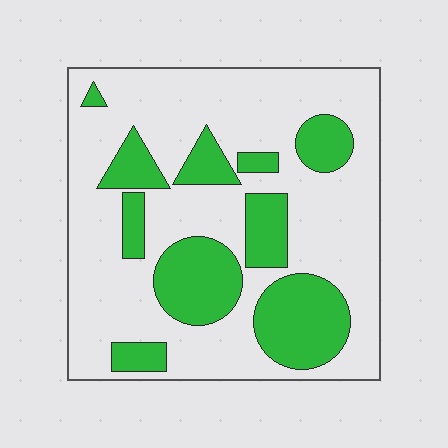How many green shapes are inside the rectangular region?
10.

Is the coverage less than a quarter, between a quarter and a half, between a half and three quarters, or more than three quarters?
Between a quarter and a half.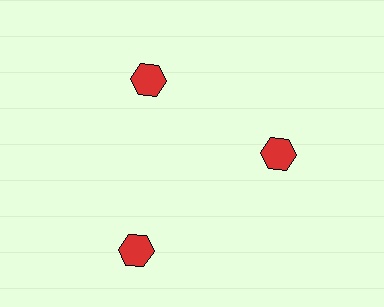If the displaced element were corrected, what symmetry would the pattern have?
It would have 3-fold rotational symmetry — the pattern would map onto itself every 120 degrees.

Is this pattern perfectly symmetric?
No. The 3 red hexagons are arranged in a ring, but one element near the 7 o'clock position is pushed outward from the center, breaking the 3-fold rotational symmetry.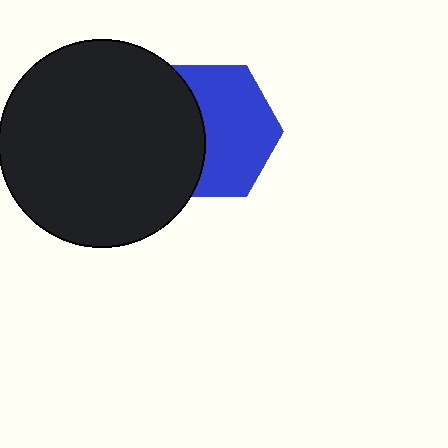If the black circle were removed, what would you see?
You would see the complete blue hexagon.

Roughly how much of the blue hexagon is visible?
About half of it is visible (roughly 59%).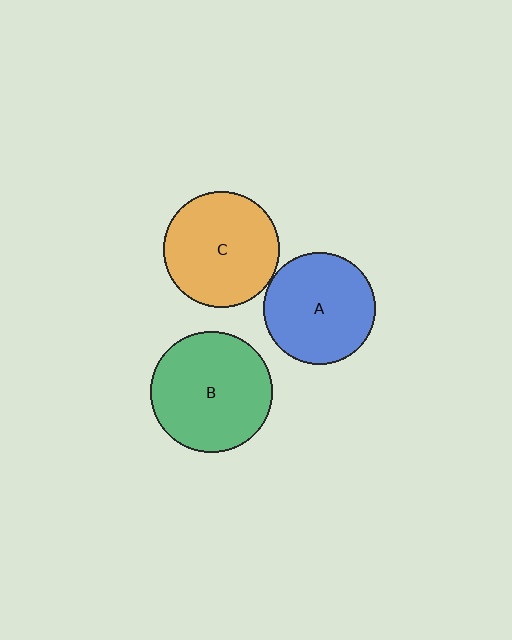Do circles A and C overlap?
Yes.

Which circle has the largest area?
Circle B (green).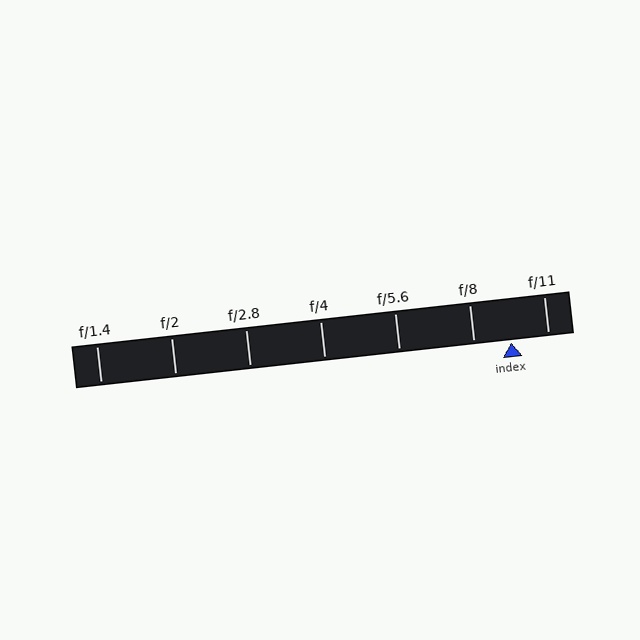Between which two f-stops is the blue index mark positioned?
The index mark is between f/8 and f/11.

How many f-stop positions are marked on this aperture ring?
There are 7 f-stop positions marked.